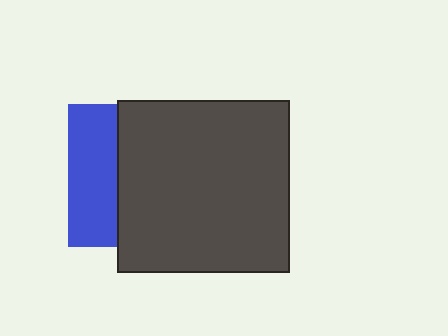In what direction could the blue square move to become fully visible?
The blue square could move left. That would shift it out from behind the dark gray square entirely.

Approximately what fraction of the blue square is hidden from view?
Roughly 65% of the blue square is hidden behind the dark gray square.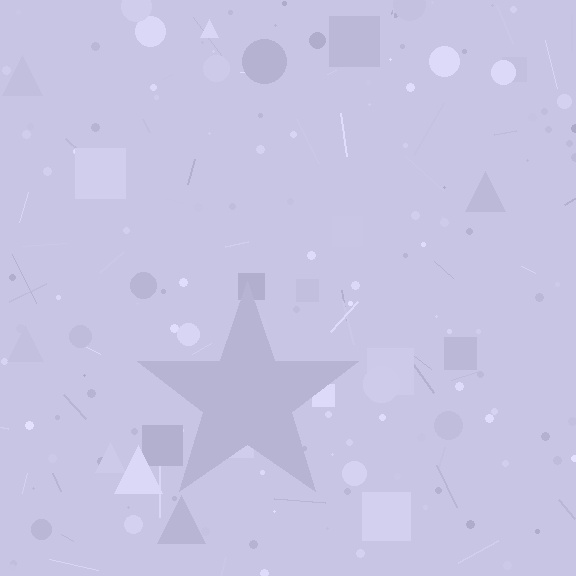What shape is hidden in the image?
A star is hidden in the image.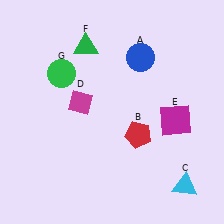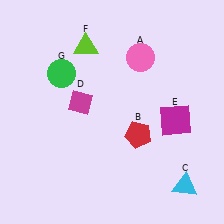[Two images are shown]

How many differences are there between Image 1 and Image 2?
There are 2 differences between the two images.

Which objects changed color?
A changed from blue to pink. F changed from green to lime.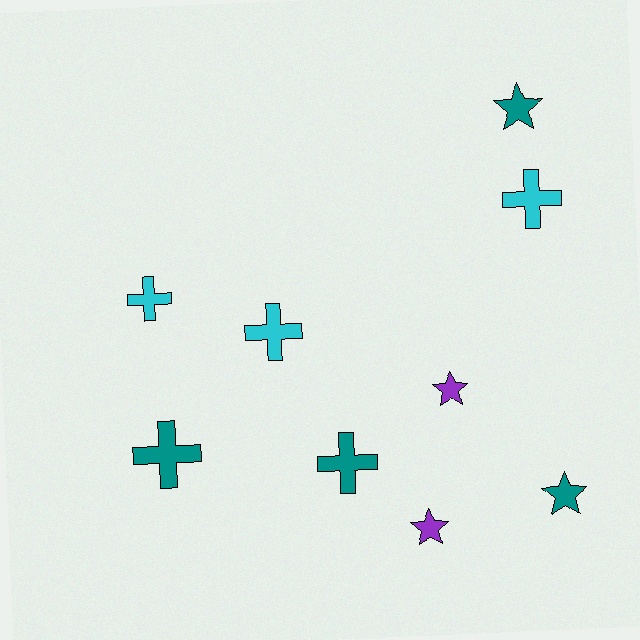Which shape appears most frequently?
Cross, with 5 objects.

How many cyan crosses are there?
There are 3 cyan crosses.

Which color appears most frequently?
Teal, with 4 objects.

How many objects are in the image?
There are 9 objects.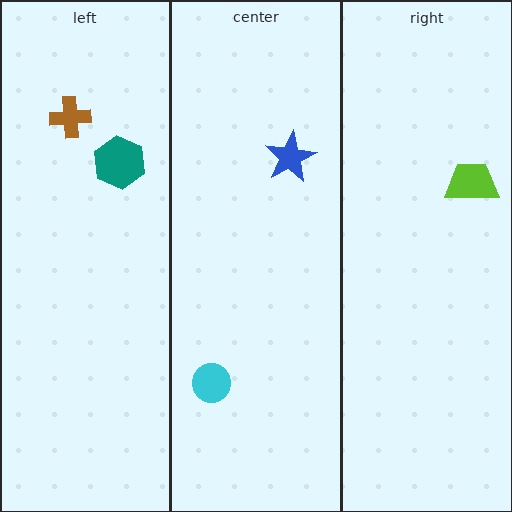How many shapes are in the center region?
2.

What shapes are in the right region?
The lime trapezoid.